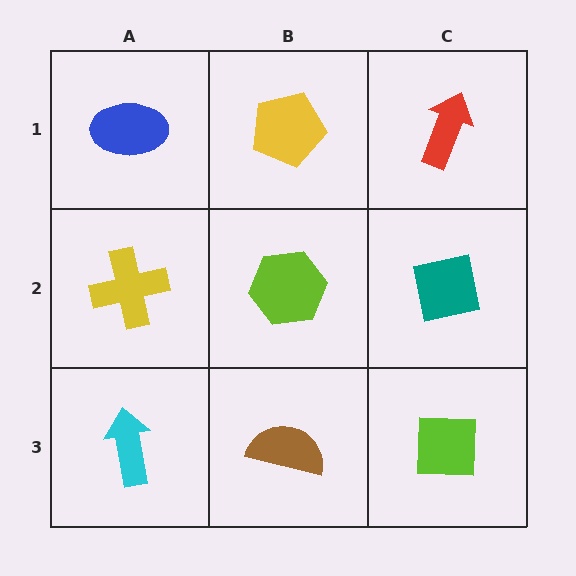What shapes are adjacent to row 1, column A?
A yellow cross (row 2, column A), a yellow pentagon (row 1, column B).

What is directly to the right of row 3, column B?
A lime square.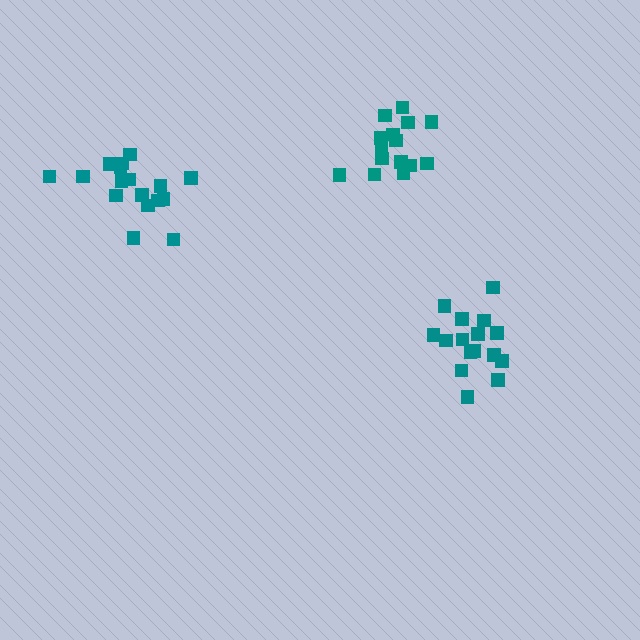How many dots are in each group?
Group 1: 17 dots, Group 2: 16 dots, Group 3: 15 dots (48 total).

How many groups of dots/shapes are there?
There are 3 groups.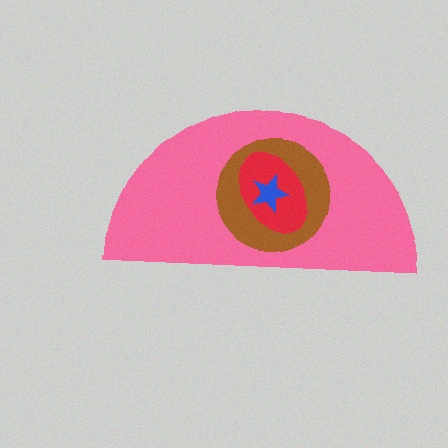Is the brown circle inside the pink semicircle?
Yes.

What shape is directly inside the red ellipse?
The blue star.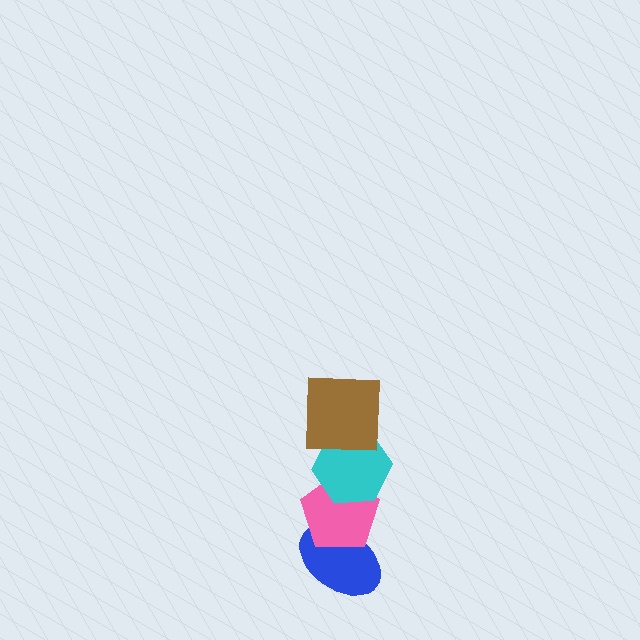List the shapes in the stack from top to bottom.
From top to bottom: the brown square, the cyan hexagon, the pink pentagon, the blue ellipse.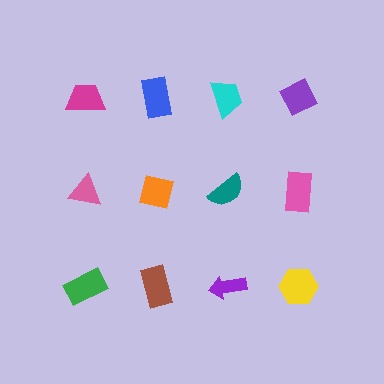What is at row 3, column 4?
A yellow hexagon.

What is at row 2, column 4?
A pink rectangle.